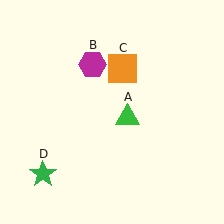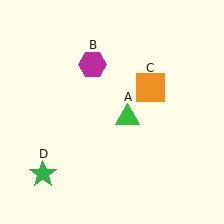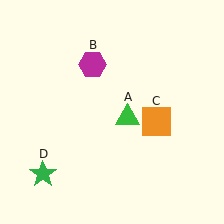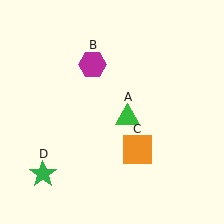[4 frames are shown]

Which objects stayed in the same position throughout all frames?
Green triangle (object A) and magenta hexagon (object B) and green star (object D) remained stationary.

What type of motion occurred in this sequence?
The orange square (object C) rotated clockwise around the center of the scene.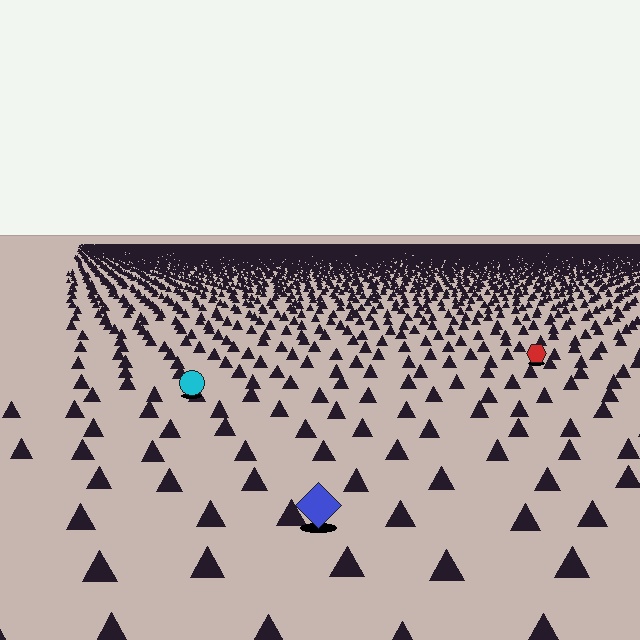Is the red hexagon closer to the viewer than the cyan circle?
No. The cyan circle is closer — you can tell from the texture gradient: the ground texture is coarser near it.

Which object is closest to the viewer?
The blue diamond is closest. The texture marks near it are larger and more spread out.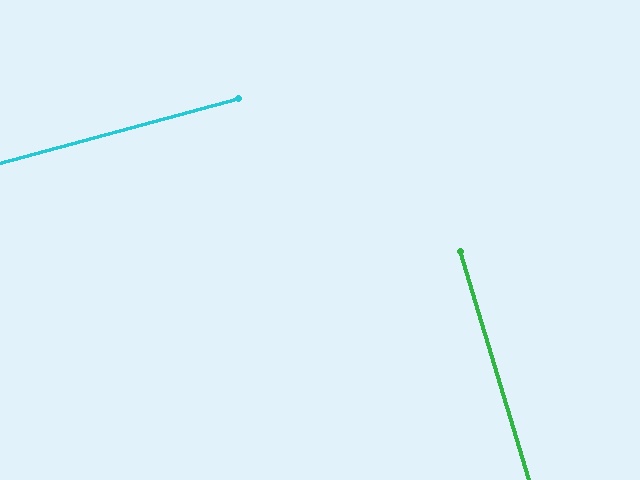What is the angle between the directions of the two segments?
Approximately 88 degrees.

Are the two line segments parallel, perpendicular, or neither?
Perpendicular — they meet at approximately 88°.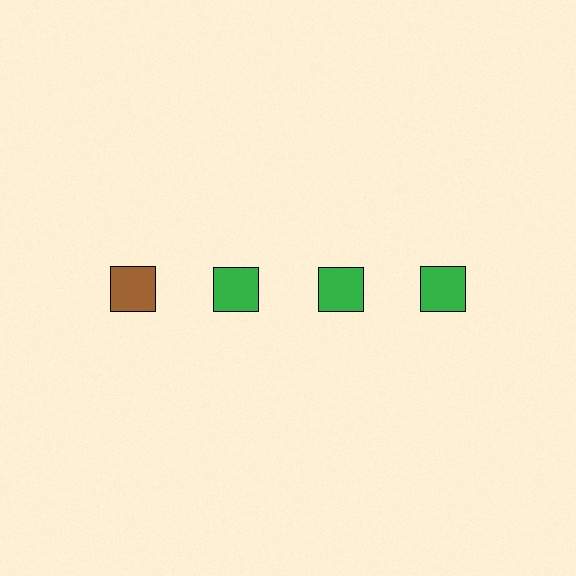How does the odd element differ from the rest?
It has a different color: brown instead of green.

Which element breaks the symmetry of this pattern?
The brown square in the top row, leftmost column breaks the symmetry. All other shapes are green squares.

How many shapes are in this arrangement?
There are 4 shapes arranged in a grid pattern.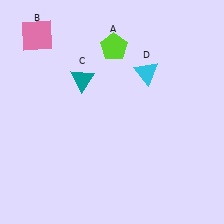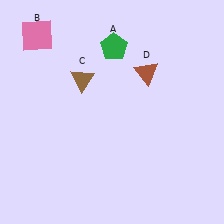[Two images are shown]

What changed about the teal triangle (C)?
In Image 1, C is teal. In Image 2, it changed to brown.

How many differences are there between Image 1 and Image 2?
There are 3 differences between the two images.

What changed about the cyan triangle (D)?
In Image 1, D is cyan. In Image 2, it changed to brown.